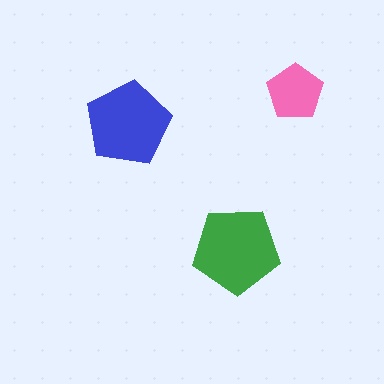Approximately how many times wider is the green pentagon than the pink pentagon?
About 1.5 times wider.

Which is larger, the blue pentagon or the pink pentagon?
The blue one.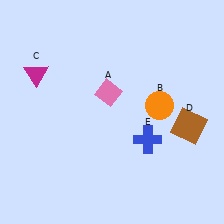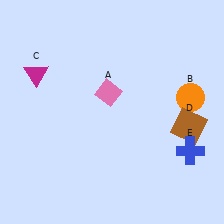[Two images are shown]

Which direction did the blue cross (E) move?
The blue cross (E) moved right.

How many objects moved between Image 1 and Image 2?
2 objects moved between the two images.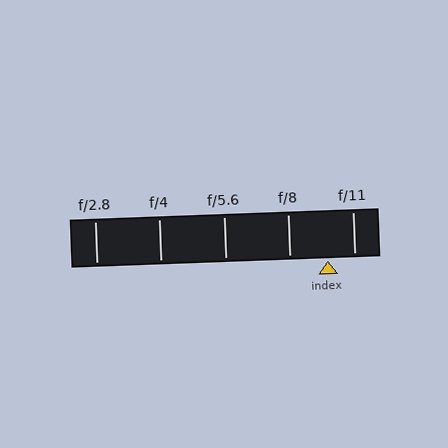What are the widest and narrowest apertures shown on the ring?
The widest aperture shown is f/2.8 and the narrowest is f/11.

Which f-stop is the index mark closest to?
The index mark is closest to f/11.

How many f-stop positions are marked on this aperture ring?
There are 5 f-stop positions marked.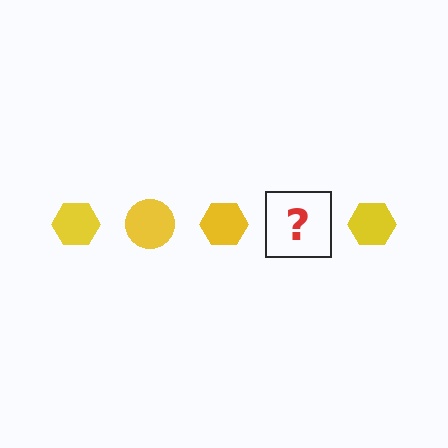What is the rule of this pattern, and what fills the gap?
The rule is that the pattern cycles through hexagon, circle shapes in yellow. The gap should be filled with a yellow circle.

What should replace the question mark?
The question mark should be replaced with a yellow circle.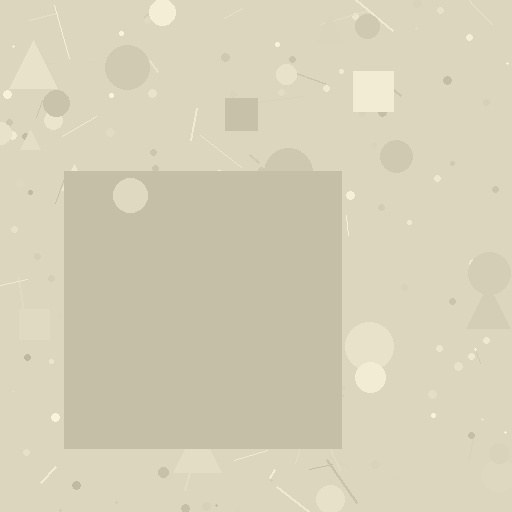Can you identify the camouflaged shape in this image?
The camouflaged shape is a square.